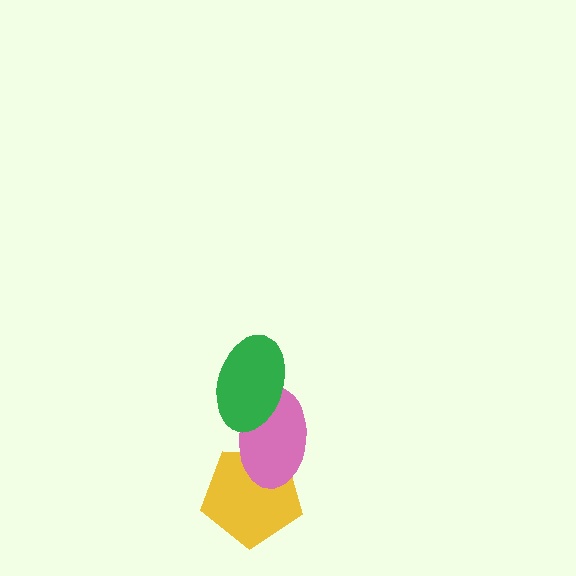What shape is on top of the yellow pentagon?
The pink ellipse is on top of the yellow pentagon.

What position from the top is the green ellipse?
The green ellipse is 1st from the top.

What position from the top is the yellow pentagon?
The yellow pentagon is 3rd from the top.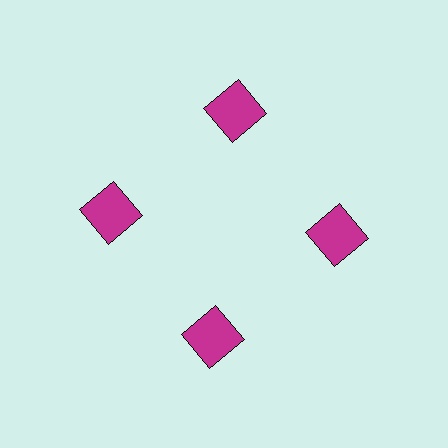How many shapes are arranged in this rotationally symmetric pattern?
There are 4 shapes, arranged in 4 groups of 1.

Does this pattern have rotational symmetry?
Yes, this pattern has 4-fold rotational symmetry. It looks the same after rotating 90 degrees around the center.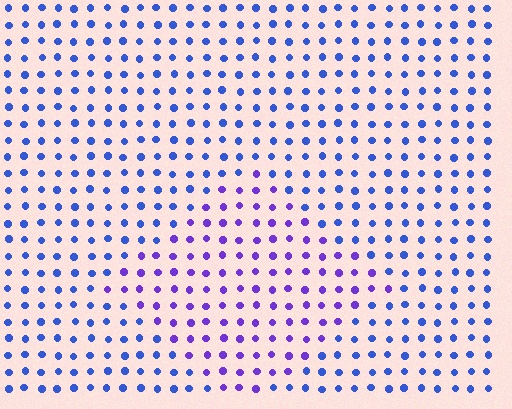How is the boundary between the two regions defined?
The boundary is defined purely by a slight shift in hue (about 37 degrees). Spacing, size, and orientation are identical on both sides.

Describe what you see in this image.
The image is filled with small blue elements in a uniform arrangement. A diamond-shaped region is visible where the elements are tinted to a slightly different hue, forming a subtle color boundary.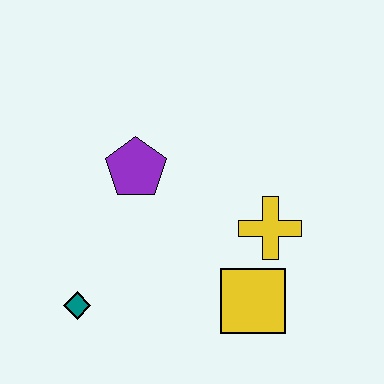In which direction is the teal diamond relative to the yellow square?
The teal diamond is to the left of the yellow square.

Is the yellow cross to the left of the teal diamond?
No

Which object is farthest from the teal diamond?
The yellow cross is farthest from the teal diamond.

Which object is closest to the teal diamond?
The purple pentagon is closest to the teal diamond.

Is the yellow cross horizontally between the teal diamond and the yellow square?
No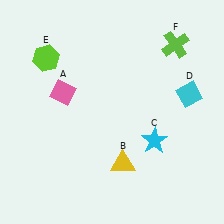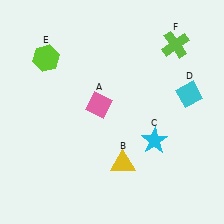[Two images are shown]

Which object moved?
The pink diamond (A) moved right.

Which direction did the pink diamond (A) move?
The pink diamond (A) moved right.